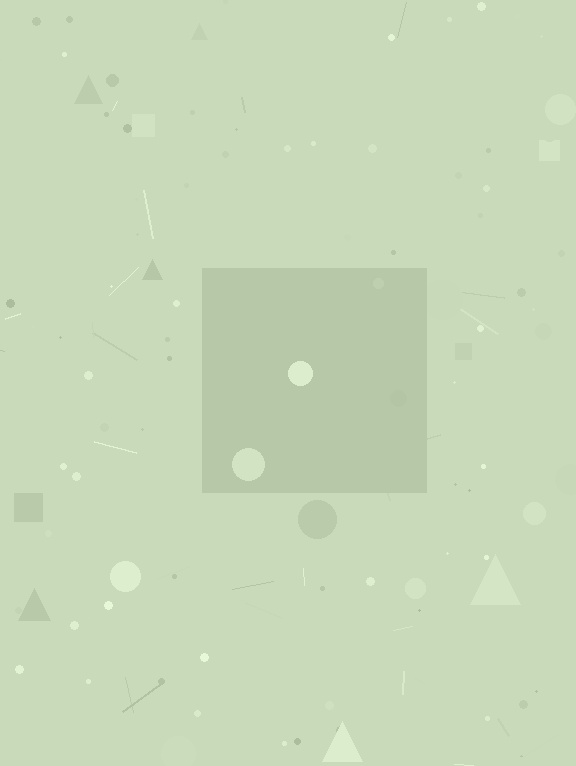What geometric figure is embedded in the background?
A square is embedded in the background.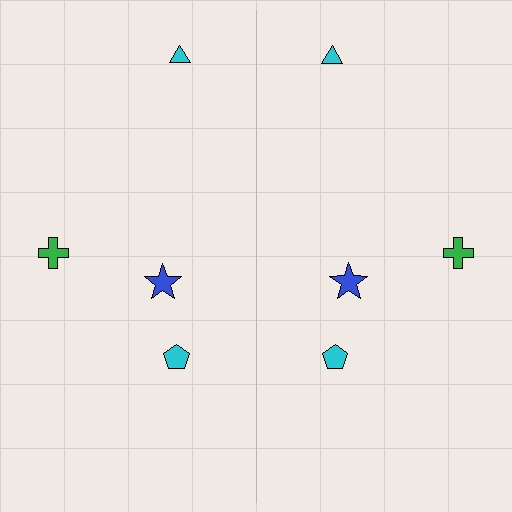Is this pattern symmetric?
Yes, this pattern has bilateral (reflection) symmetry.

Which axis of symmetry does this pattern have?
The pattern has a vertical axis of symmetry running through the center of the image.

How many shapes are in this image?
There are 8 shapes in this image.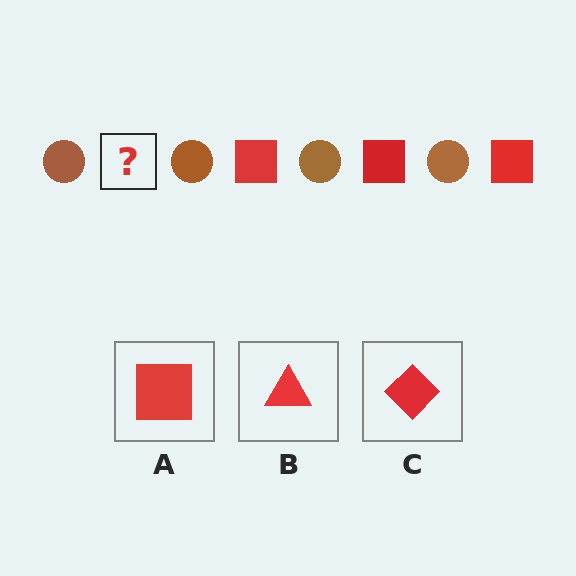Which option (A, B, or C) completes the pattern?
A.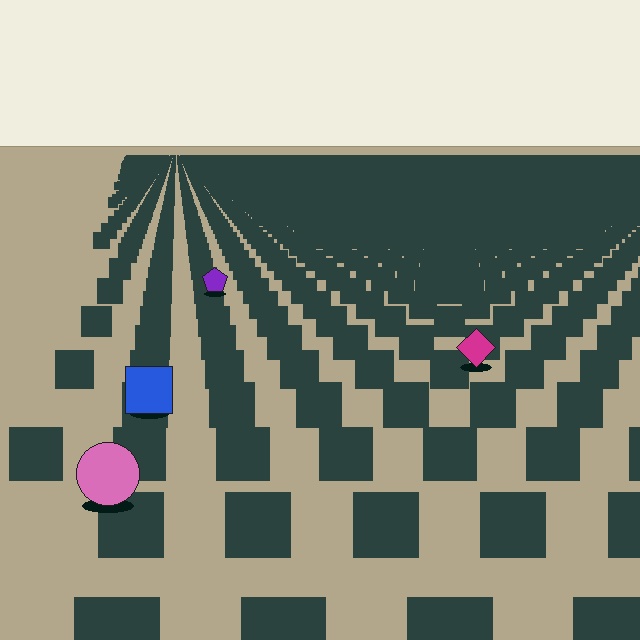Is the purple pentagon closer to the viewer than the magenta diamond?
No. The magenta diamond is closer — you can tell from the texture gradient: the ground texture is coarser near it.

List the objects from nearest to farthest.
From nearest to farthest: the pink circle, the blue square, the magenta diamond, the purple pentagon.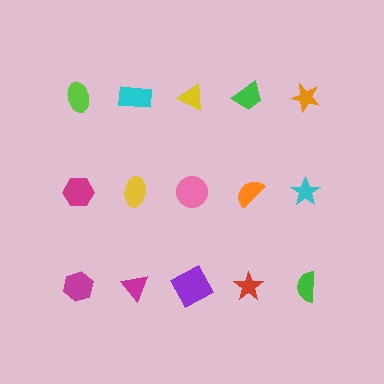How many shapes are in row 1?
5 shapes.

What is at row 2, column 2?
A yellow ellipse.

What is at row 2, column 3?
A pink circle.